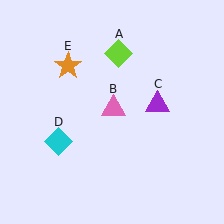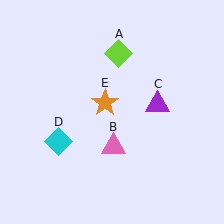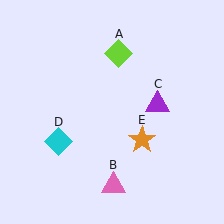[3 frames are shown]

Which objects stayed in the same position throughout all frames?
Lime diamond (object A) and purple triangle (object C) and cyan diamond (object D) remained stationary.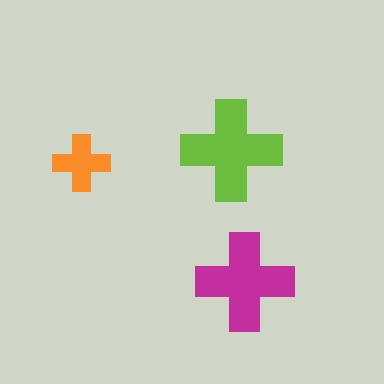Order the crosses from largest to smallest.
the lime one, the magenta one, the orange one.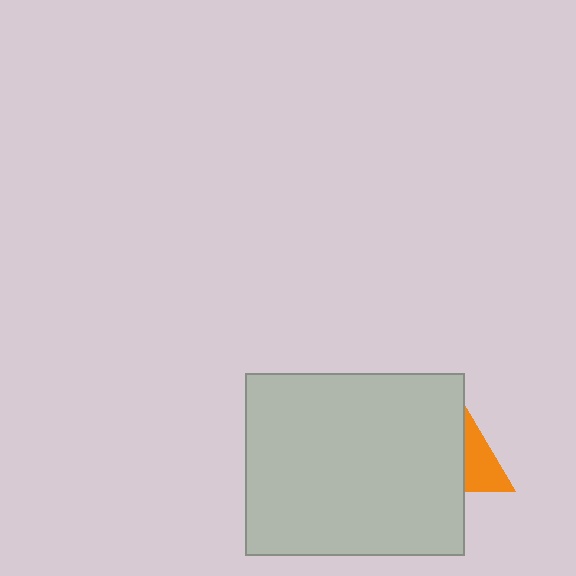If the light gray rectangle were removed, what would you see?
You would see the complete orange triangle.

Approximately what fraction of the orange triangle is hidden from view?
Roughly 64% of the orange triangle is hidden behind the light gray rectangle.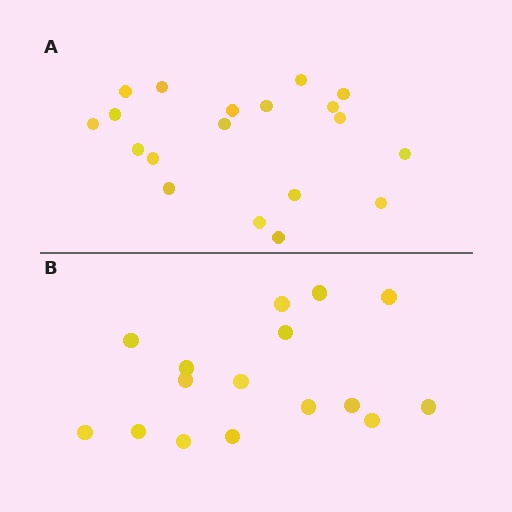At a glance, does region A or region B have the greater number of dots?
Region A (the top region) has more dots.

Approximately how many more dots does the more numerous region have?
Region A has just a few more — roughly 2 or 3 more dots than region B.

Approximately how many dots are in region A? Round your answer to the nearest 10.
About 20 dots. (The exact count is 19, which rounds to 20.)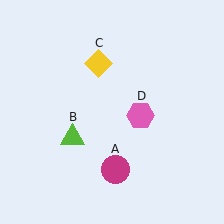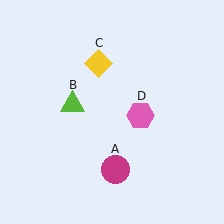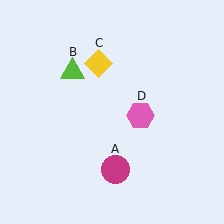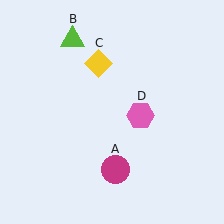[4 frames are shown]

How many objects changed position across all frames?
1 object changed position: lime triangle (object B).